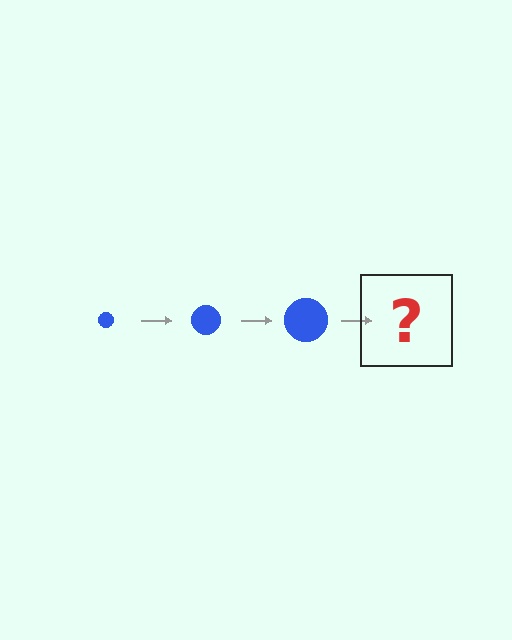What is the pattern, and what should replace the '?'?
The pattern is that the circle gets progressively larger each step. The '?' should be a blue circle, larger than the previous one.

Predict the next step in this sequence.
The next step is a blue circle, larger than the previous one.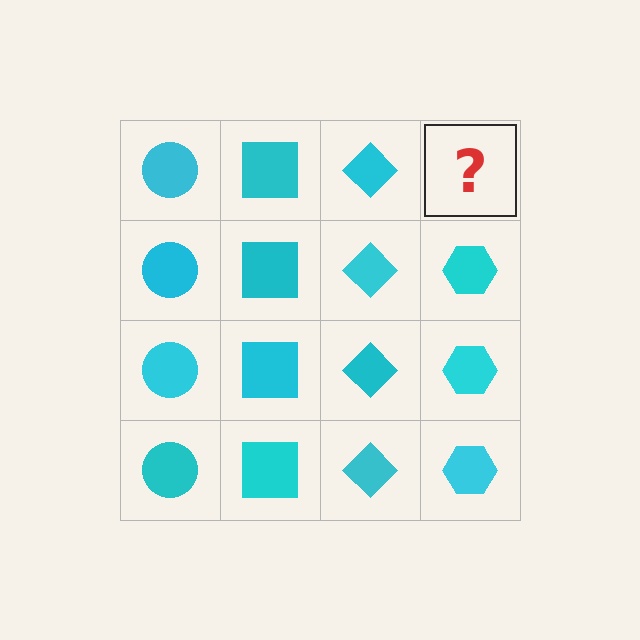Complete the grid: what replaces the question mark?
The question mark should be replaced with a cyan hexagon.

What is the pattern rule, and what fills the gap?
The rule is that each column has a consistent shape. The gap should be filled with a cyan hexagon.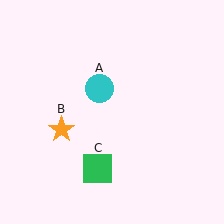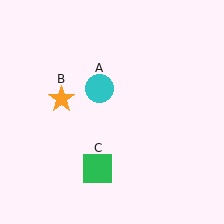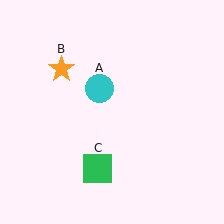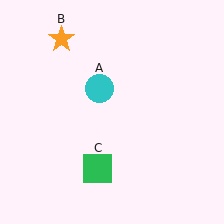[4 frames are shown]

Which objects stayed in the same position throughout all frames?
Cyan circle (object A) and green square (object C) remained stationary.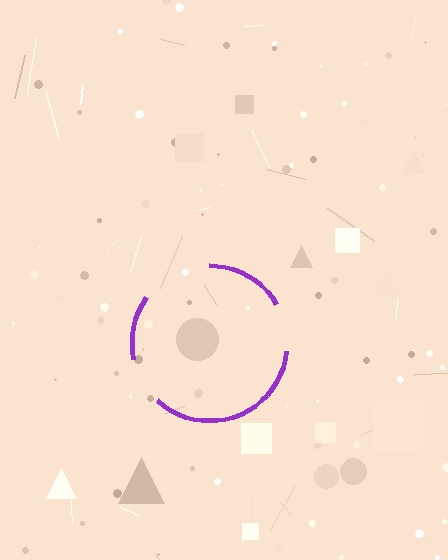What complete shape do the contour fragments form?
The contour fragments form a circle.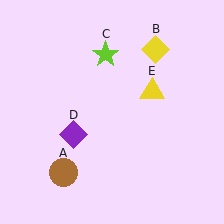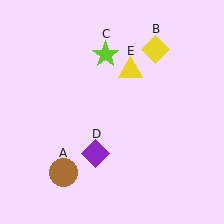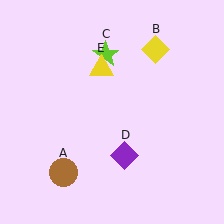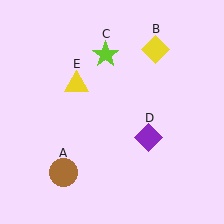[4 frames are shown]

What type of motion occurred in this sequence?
The purple diamond (object D), yellow triangle (object E) rotated counterclockwise around the center of the scene.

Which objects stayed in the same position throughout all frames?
Brown circle (object A) and yellow diamond (object B) and lime star (object C) remained stationary.